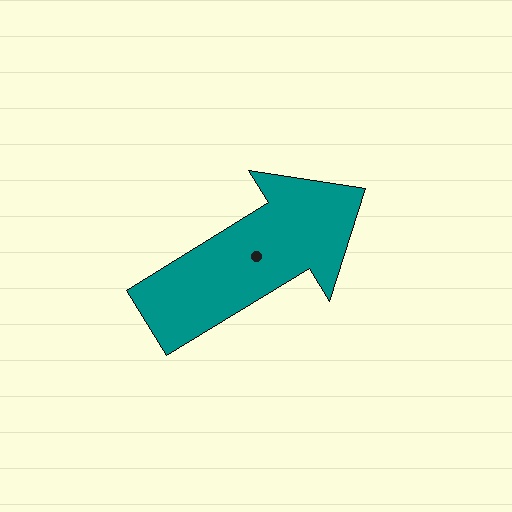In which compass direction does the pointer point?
Northeast.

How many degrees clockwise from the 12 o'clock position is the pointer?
Approximately 59 degrees.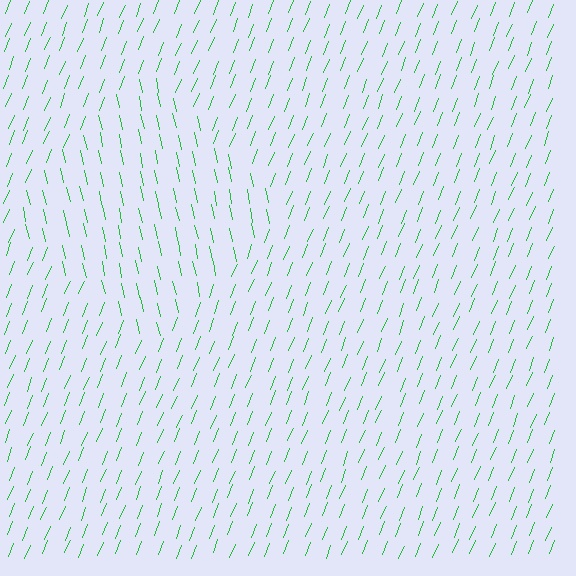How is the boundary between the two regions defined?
The boundary is defined purely by a change in line orientation (approximately 34 degrees difference). All lines are the same color and thickness.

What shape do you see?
I see a diamond.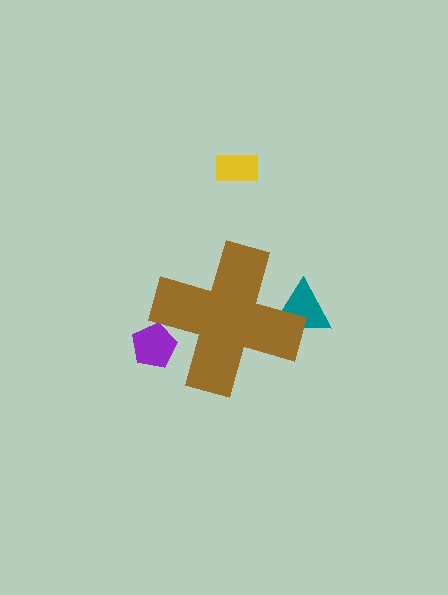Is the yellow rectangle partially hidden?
No, the yellow rectangle is fully visible.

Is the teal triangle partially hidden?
Yes, the teal triangle is partially hidden behind the brown cross.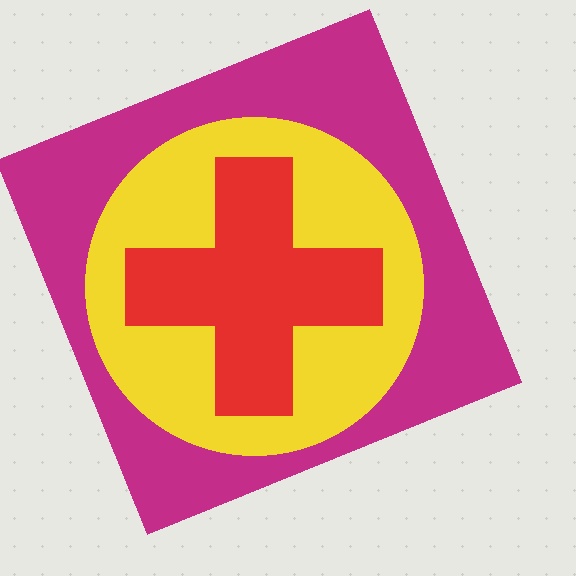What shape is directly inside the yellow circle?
The red cross.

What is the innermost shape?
The red cross.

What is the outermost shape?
The magenta square.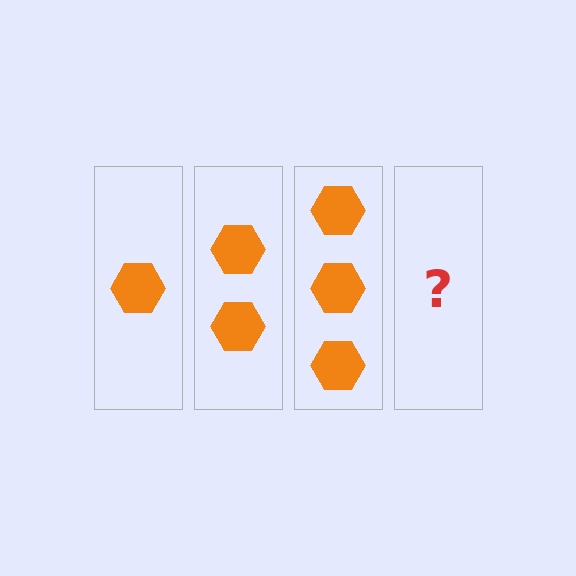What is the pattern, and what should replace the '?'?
The pattern is that each step adds one more hexagon. The '?' should be 4 hexagons.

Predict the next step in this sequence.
The next step is 4 hexagons.